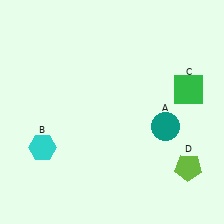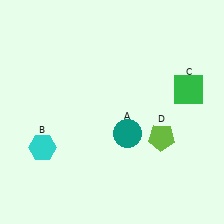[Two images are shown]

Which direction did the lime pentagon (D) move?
The lime pentagon (D) moved up.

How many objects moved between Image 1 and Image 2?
2 objects moved between the two images.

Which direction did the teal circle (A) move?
The teal circle (A) moved left.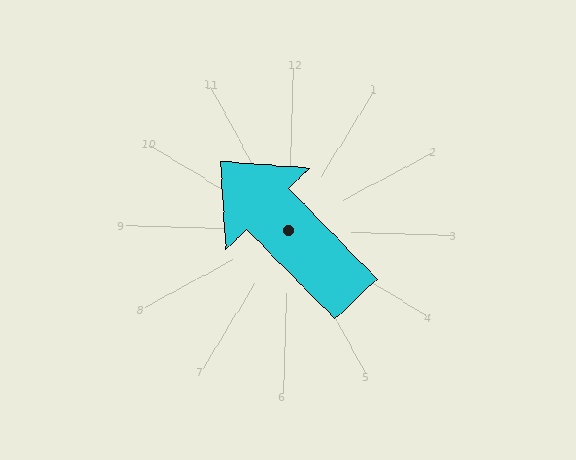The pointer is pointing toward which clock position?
Roughly 10 o'clock.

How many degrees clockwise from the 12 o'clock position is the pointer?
Approximately 314 degrees.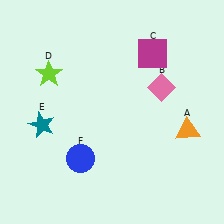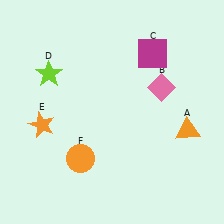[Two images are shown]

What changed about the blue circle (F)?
In Image 1, F is blue. In Image 2, it changed to orange.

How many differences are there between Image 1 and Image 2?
There are 2 differences between the two images.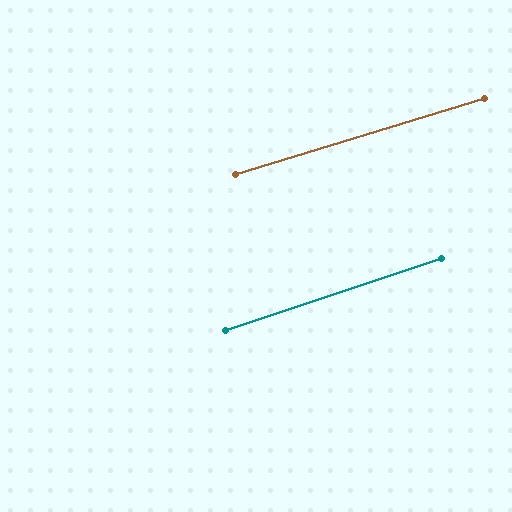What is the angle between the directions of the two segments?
Approximately 2 degrees.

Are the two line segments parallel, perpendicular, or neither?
Parallel — their directions differ by only 1.7°.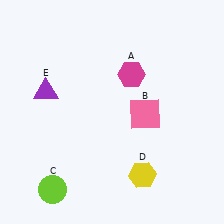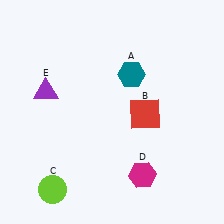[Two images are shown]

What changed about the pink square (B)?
In Image 1, B is pink. In Image 2, it changed to red.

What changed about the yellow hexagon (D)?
In Image 1, D is yellow. In Image 2, it changed to magenta.